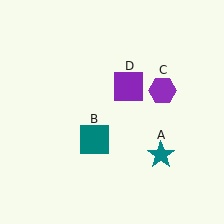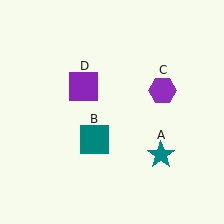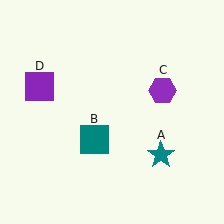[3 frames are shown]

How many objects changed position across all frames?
1 object changed position: purple square (object D).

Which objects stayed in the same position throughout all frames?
Teal star (object A) and teal square (object B) and purple hexagon (object C) remained stationary.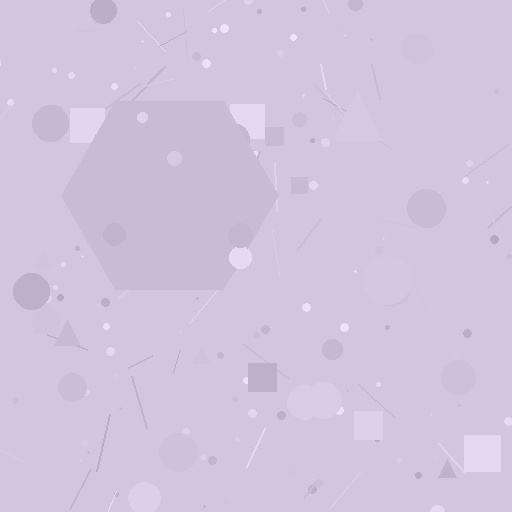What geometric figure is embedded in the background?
A hexagon is embedded in the background.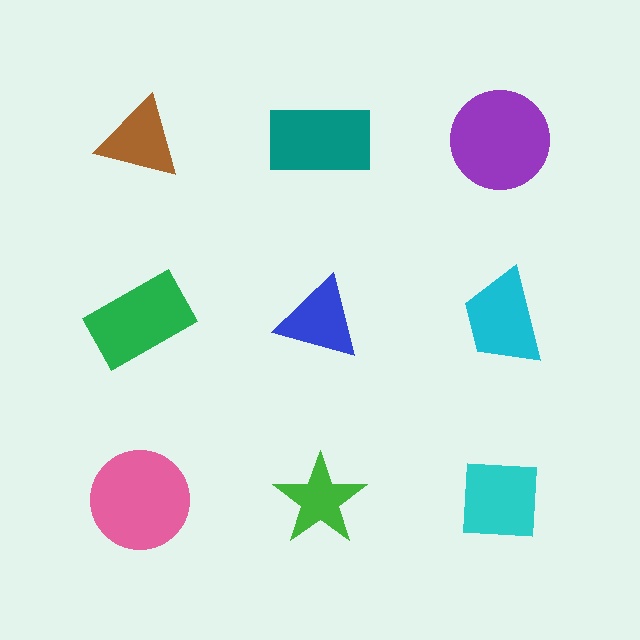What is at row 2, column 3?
A cyan trapezoid.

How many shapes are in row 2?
3 shapes.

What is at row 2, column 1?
A green rectangle.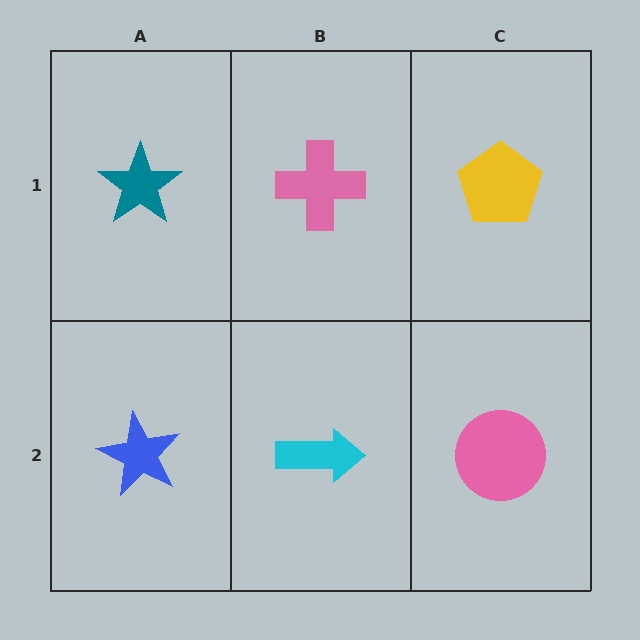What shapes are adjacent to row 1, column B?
A cyan arrow (row 2, column B), a teal star (row 1, column A), a yellow pentagon (row 1, column C).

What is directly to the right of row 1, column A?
A pink cross.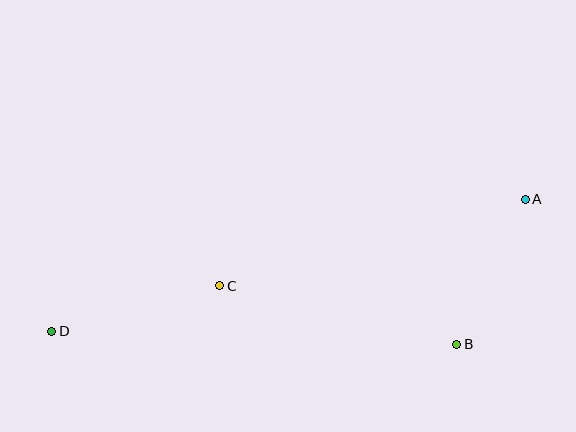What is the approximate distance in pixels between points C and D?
The distance between C and D is approximately 174 pixels.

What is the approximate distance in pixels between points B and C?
The distance between B and C is approximately 244 pixels.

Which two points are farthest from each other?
Points A and D are farthest from each other.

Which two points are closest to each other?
Points A and B are closest to each other.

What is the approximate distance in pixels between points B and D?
The distance between B and D is approximately 406 pixels.